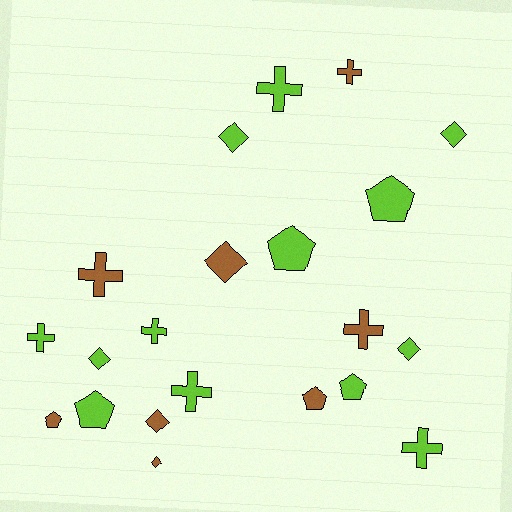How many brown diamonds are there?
There are 3 brown diamonds.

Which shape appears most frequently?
Cross, with 8 objects.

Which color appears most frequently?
Lime, with 13 objects.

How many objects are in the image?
There are 21 objects.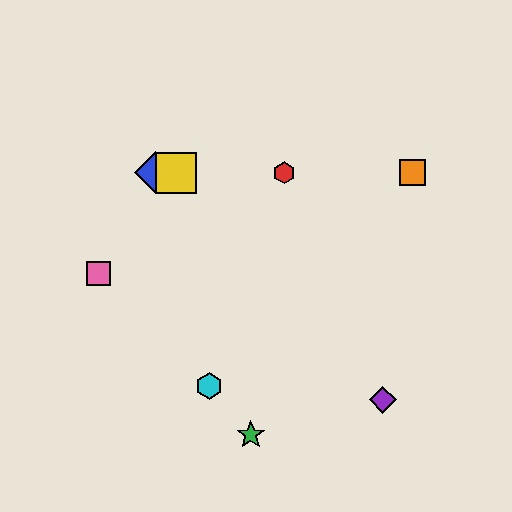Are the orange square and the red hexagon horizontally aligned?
Yes, both are at y≈173.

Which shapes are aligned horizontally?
The red hexagon, the blue diamond, the yellow square, the orange square are aligned horizontally.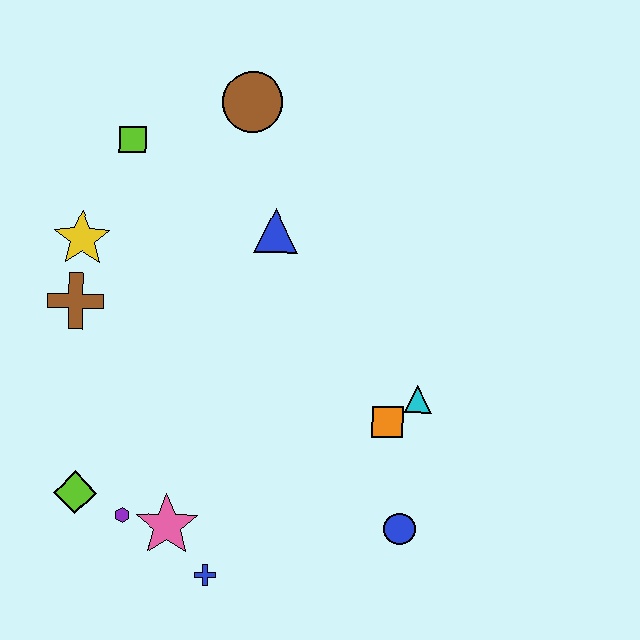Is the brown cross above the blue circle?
Yes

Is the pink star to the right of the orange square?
No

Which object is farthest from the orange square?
The lime square is farthest from the orange square.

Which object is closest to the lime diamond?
The purple hexagon is closest to the lime diamond.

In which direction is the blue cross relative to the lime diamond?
The blue cross is to the right of the lime diamond.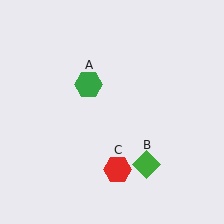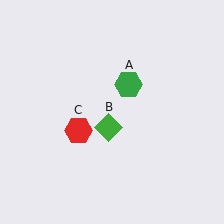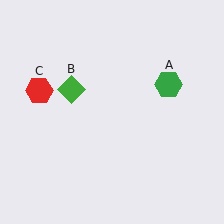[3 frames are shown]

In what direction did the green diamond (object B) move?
The green diamond (object B) moved up and to the left.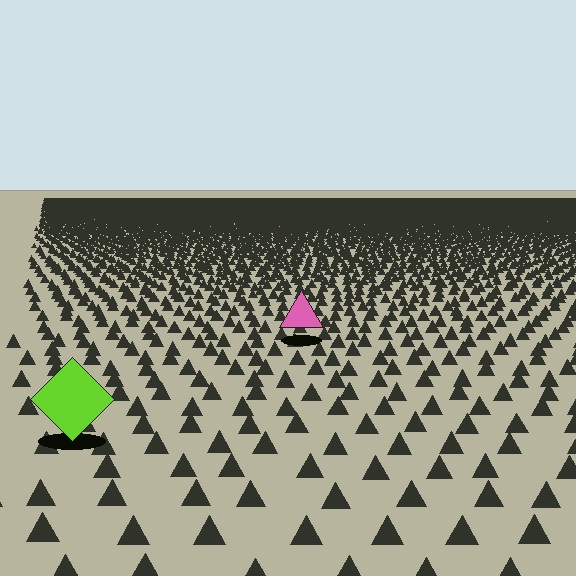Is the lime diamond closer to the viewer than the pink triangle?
Yes. The lime diamond is closer — you can tell from the texture gradient: the ground texture is coarser near it.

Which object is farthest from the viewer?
The pink triangle is farthest from the viewer. It appears smaller and the ground texture around it is denser.